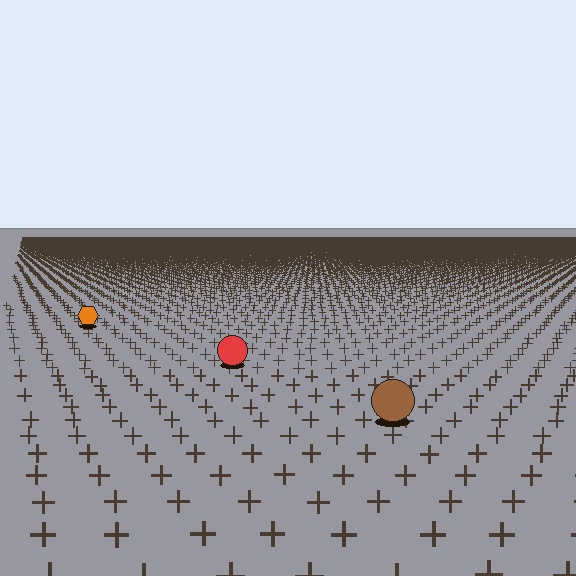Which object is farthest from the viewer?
The orange hexagon is farthest from the viewer. It appears smaller and the ground texture around it is denser.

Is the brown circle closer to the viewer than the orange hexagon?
Yes. The brown circle is closer — you can tell from the texture gradient: the ground texture is coarser near it.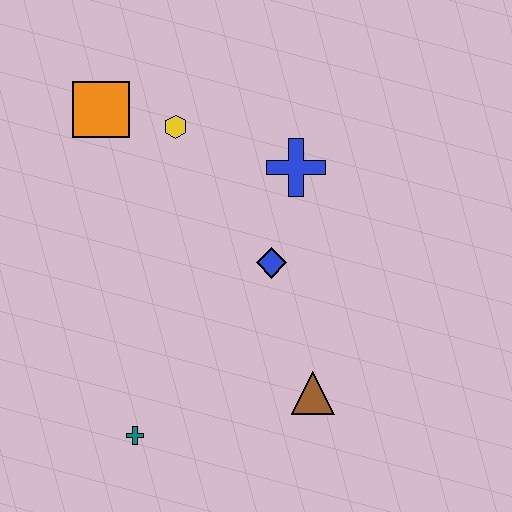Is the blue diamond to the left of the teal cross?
No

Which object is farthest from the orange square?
The brown triangle is farthest from the orange square.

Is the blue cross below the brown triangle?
No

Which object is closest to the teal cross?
The brown triangle is closest to the teal cross.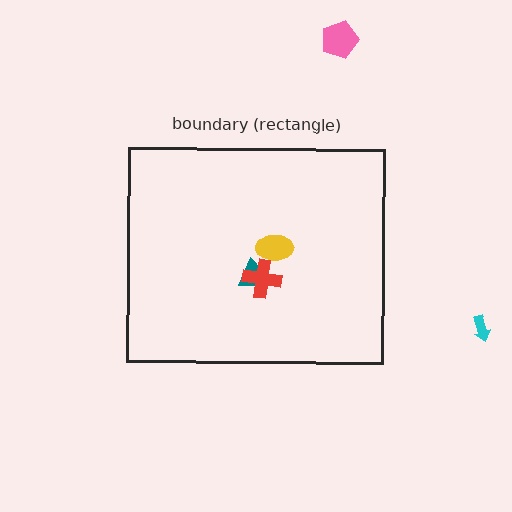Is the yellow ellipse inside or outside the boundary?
Inside.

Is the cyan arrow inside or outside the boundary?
Outside.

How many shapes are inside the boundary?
3 inside, 2 outside.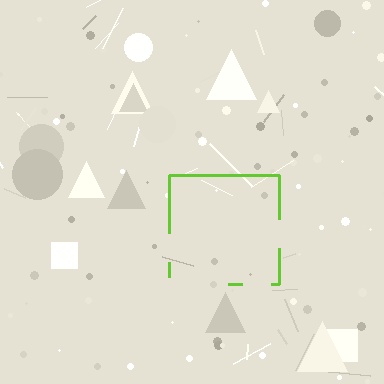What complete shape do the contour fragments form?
The contour fragments form a square.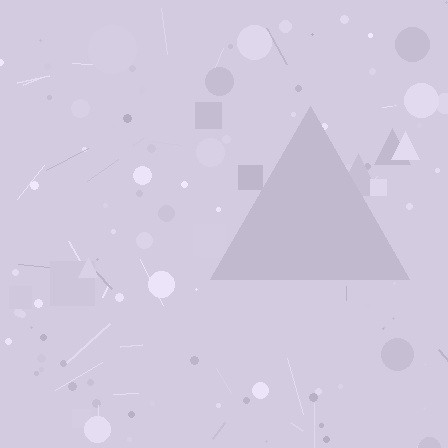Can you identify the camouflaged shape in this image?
The camouflaged shape is a triangle.